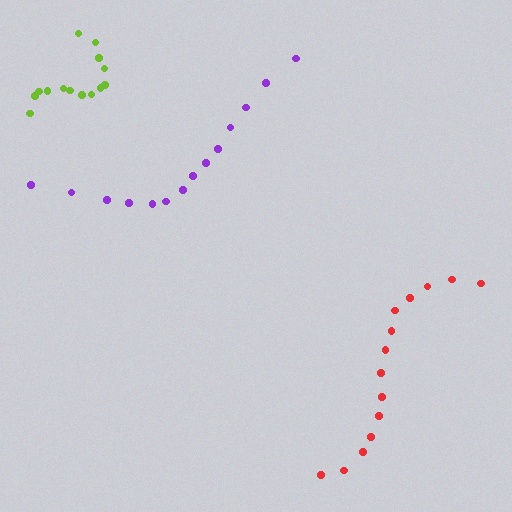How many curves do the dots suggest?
There are 3 distinct paths.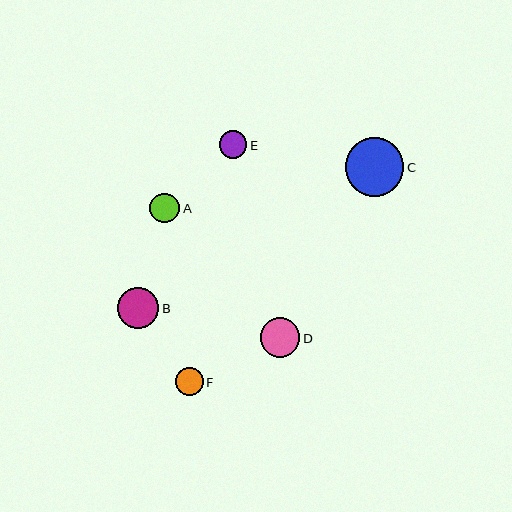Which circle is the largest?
Circle C is the largest with a size of approximately 59 pixels.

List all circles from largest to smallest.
From largest to smallest: C, B, D, A, E, F.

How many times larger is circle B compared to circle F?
Circle B is approximately 1.5 times the size of circle F.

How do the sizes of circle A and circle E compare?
Circle A and circle E are approximately the same size.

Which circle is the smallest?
Circle F is the smallest with a size of approximately 27 pixels.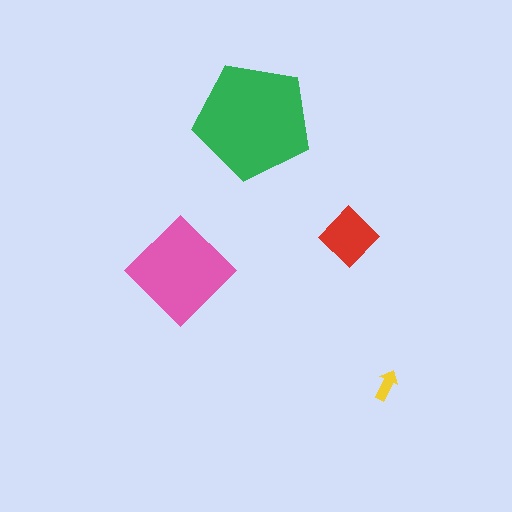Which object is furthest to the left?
The pink diamond is leftmost.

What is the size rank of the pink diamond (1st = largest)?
2nd.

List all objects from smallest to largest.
The yellow arrow, the red diamond, the pink diamond, the green pentagon.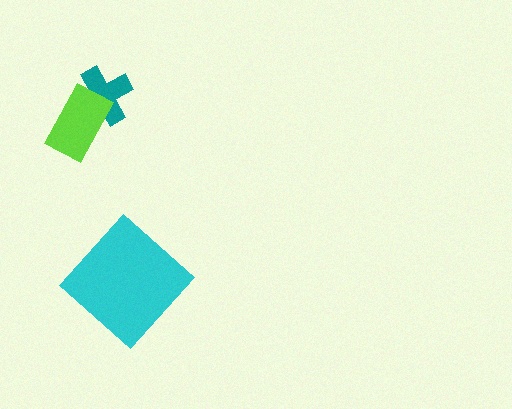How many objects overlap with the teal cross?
1 object overlaps with the teal cross.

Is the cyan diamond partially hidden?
No, no other shape covers it.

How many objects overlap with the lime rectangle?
1 object overlaps with the lime rectangle.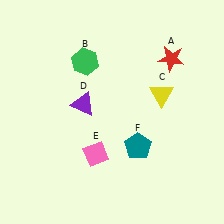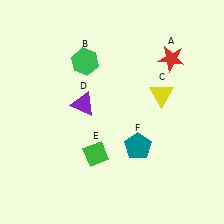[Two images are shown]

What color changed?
The diamond (E) changed from pink in Image 1 to green in Image 2.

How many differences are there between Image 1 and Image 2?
There is 1 difference between the two images.